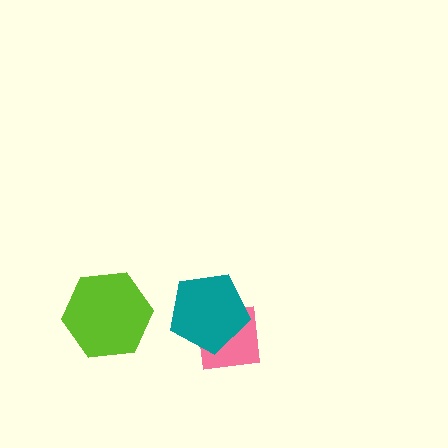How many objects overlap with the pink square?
1 object overlaps with the pink square.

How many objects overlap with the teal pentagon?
1 object overlaps with the teal pentagon.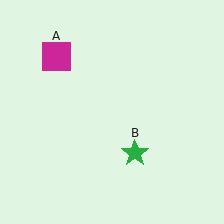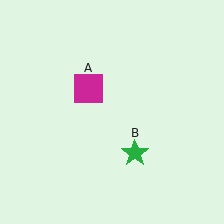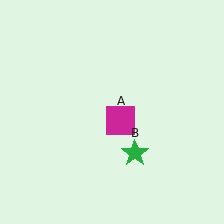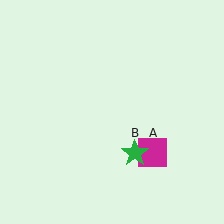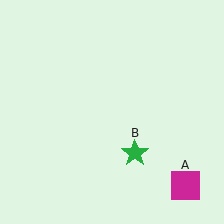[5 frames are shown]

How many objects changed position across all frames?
1 object changed position: magenta square (object A).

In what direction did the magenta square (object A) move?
The magenta square (object A) moved down and to the right.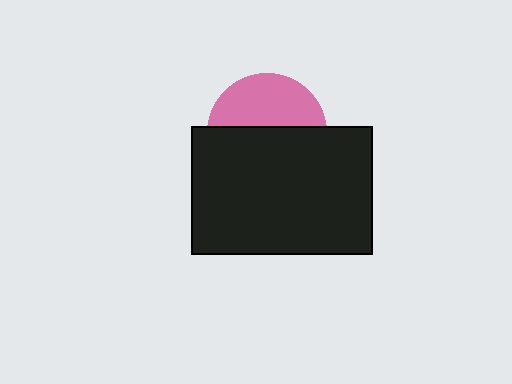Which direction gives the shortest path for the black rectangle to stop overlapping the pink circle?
Moving down gives the shortest separation.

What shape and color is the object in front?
The object in front is a black rectangle.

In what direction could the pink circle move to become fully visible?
The pink circle could move up. That would shift it out from behind the black rectangle entirely.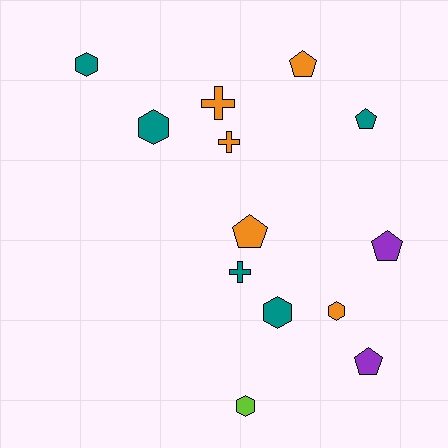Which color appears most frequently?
Teal, with 5 objects.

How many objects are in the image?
There are 13 objects.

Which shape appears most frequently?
Pentagon, with 5 objects.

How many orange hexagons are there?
There is 1 orange hexagon.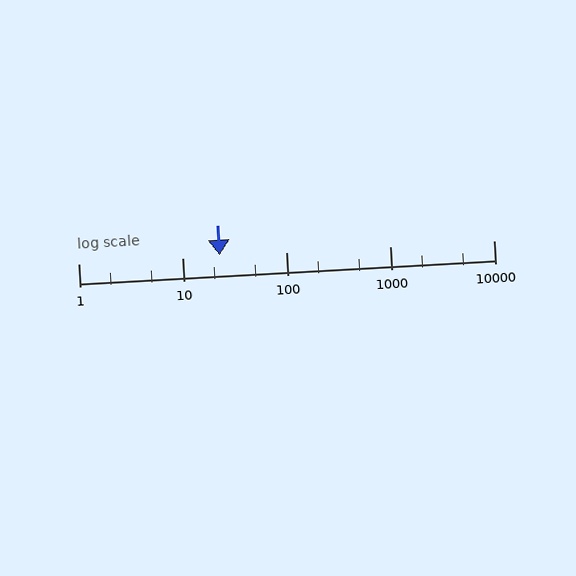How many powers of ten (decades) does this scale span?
The scale spans 4 decades, from 1 to 10000.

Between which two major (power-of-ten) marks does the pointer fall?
The pointer is between 10 and 100.